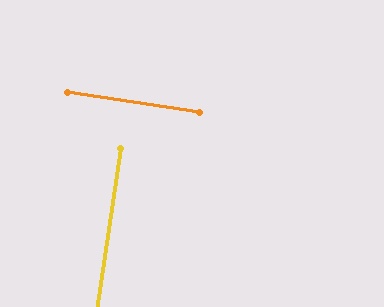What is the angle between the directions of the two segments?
Approximately 90 degrees.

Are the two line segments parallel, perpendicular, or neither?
Perpendicular — they meet at approximately 90°.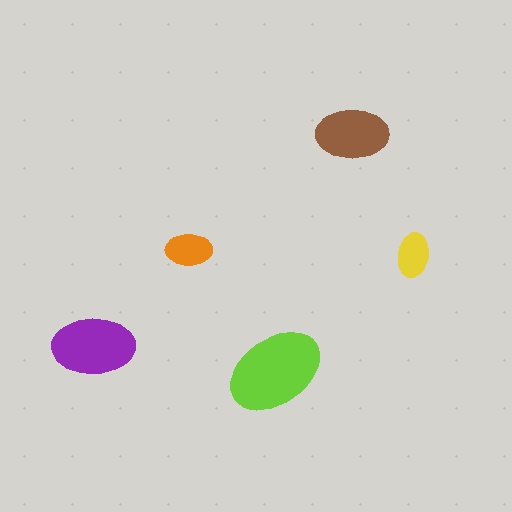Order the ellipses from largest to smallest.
the lime one, the purple one, the brown one, the orange one, the yellow one.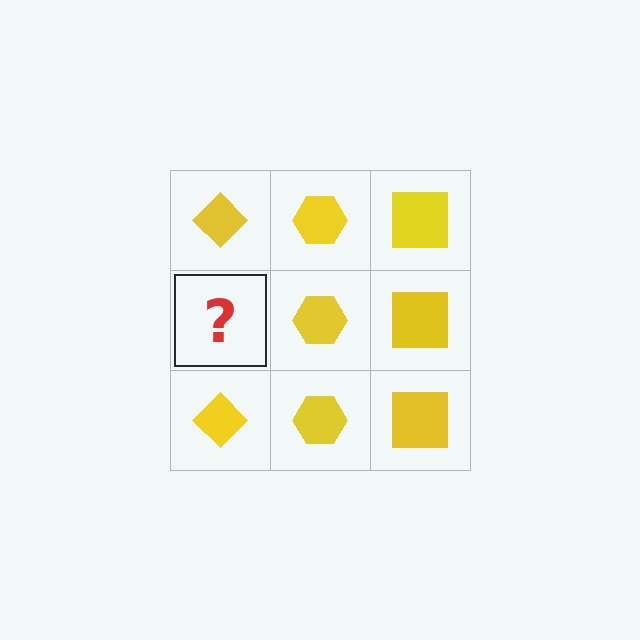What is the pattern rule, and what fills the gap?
The rule is that each column has a consistent shape. The gap should be filled with a yellow diamond.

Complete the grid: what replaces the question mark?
The question mark should be replaced with a yellow diamond.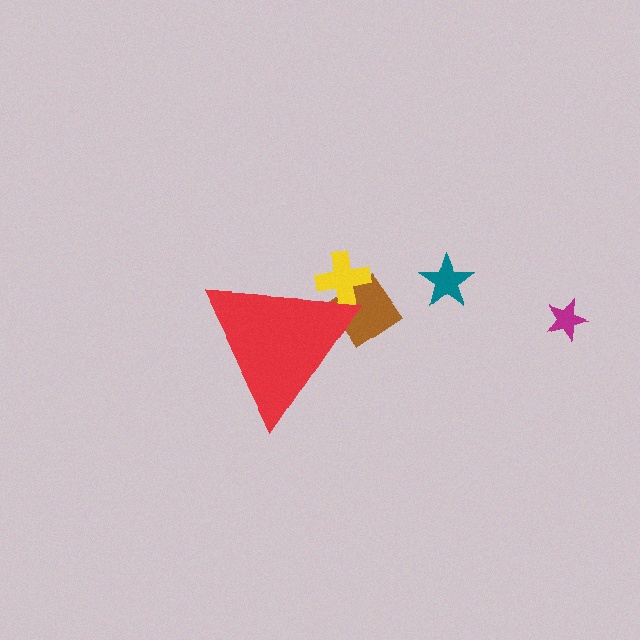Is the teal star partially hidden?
No, the teal star is fully visible.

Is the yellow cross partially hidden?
Yes, the yellow cross is partially hidden behind the red triangle.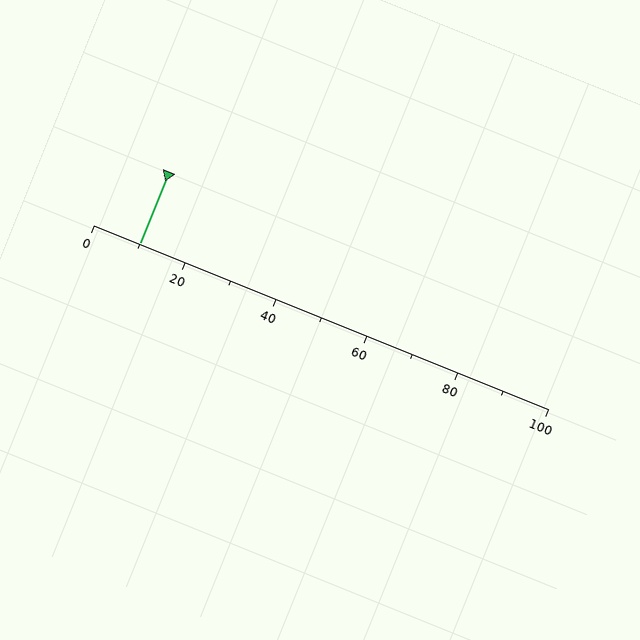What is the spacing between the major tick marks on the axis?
The major ticks are spaced 20 apart.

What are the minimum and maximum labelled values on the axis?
The axis runs from 0 to 100.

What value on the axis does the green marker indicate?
The marker indicates approximately 10.